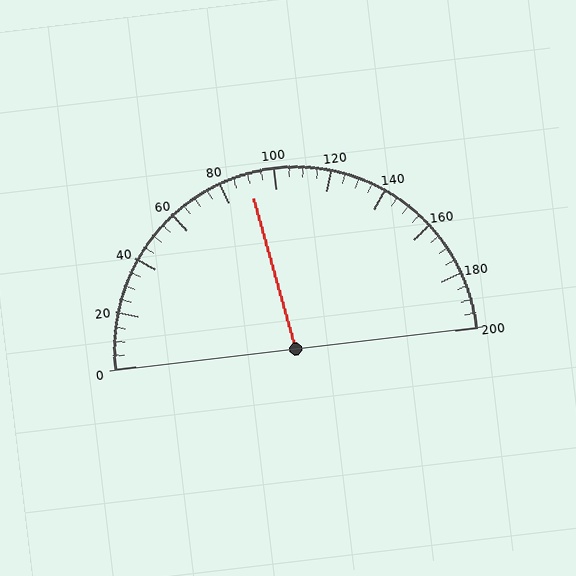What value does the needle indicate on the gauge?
The needle indicates approximately 90.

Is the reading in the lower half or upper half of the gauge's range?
The reading is in the lower half of the range (0 to 200).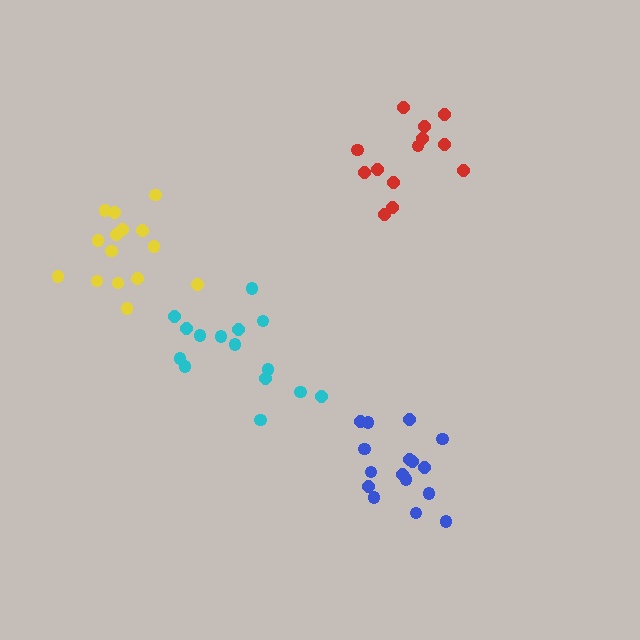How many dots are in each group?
Group 1: 15 dots, Group 2: 16 dots, Group 3: 13 dots, Group 4: 15 dots (59 total).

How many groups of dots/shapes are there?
There are 4 groups.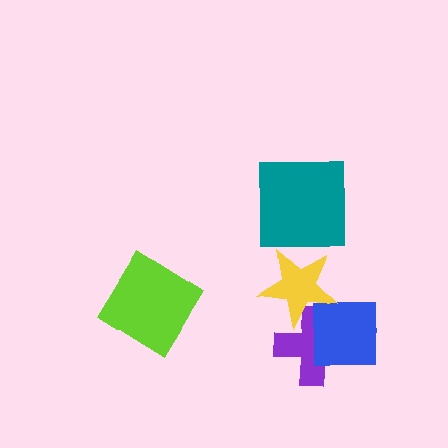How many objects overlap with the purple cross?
2 objects overlap with the purple cross.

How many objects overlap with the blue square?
2 objects overlap with the blue square.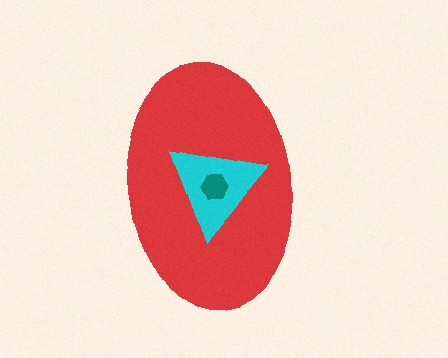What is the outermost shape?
The red ellipse.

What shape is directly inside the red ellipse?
The cyan triangle.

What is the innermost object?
The teal hexagon.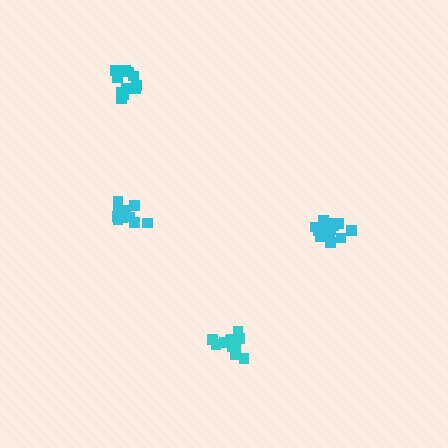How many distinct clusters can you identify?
There are 4 distinct clusters.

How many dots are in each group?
Group 1: 15 dots, Group 2: 13 dots, Group 3: 11 dots, Group 4: 12 dots (51 total).